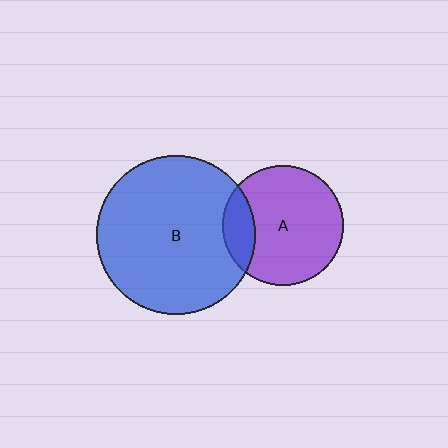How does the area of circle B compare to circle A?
Approximately 1.7 times.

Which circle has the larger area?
Circle B (blue).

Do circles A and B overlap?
Yes.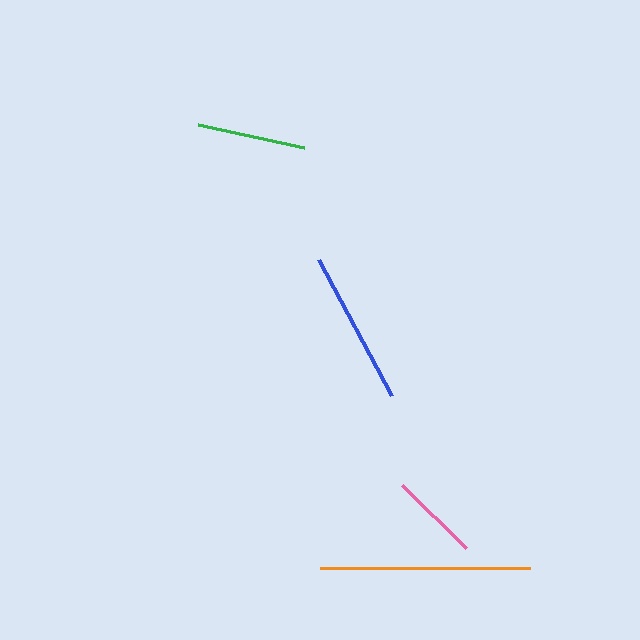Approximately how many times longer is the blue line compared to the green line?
The blue line is approximately 1.4 times the length of the green line.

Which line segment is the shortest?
The pink line is the shortest at approximately 90 pixels.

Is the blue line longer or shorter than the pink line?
The blue line is longer than the pink line.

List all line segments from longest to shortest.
From longest to shortest: orange, blue, green, pink.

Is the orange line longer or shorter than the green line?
The orange line is longer than the green line.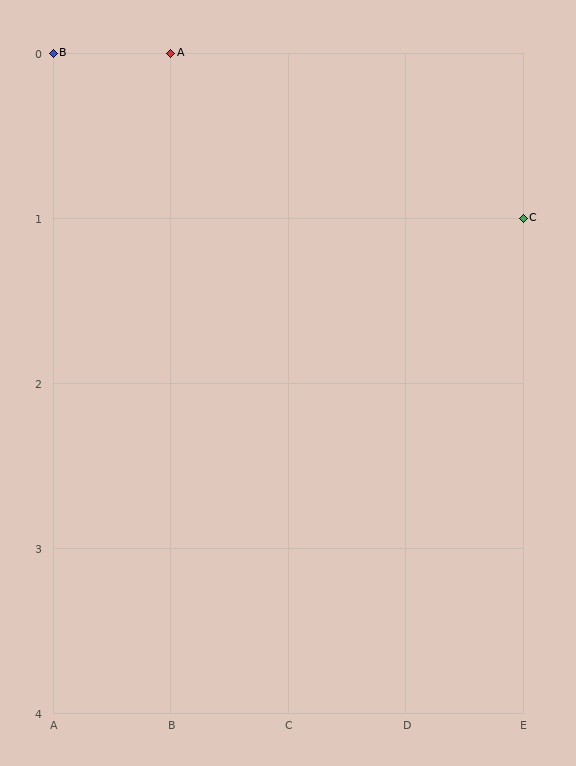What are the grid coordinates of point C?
Point C is at grid coordinates (E, 1).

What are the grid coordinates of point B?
Point B is at grid coordinates (A, 0).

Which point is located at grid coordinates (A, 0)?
Point B is at (A, 0).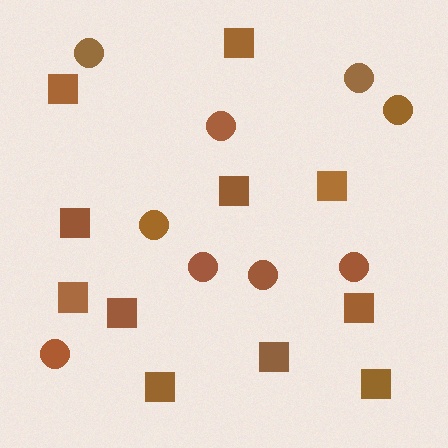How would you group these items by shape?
There are 2 groups: one group of squares (11) and one group of circles (9).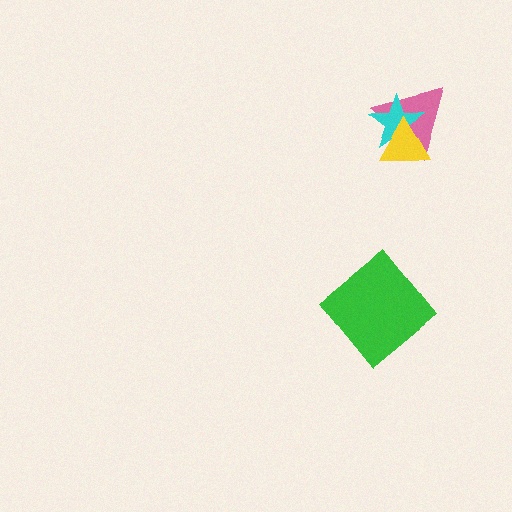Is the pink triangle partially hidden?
Yes, it is partially covered by another shape.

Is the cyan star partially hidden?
Yes, it is partially covered by another shape.